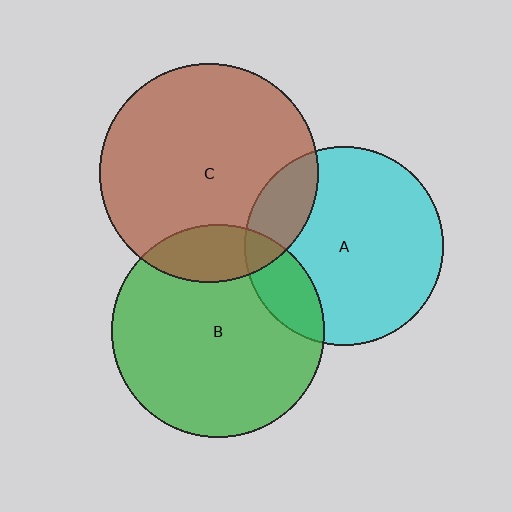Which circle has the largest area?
Circle C (brown).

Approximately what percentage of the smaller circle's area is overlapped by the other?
Approximately 15%.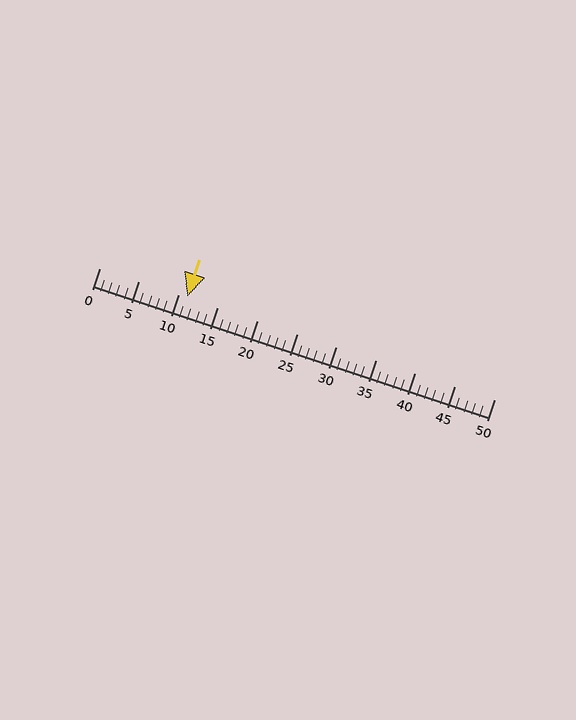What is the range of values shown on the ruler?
The ruler shows values from 0 to 50.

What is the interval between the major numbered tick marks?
The major tick marks are spaced 5 units apart.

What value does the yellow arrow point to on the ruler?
The yellow arrow points to approximately 11.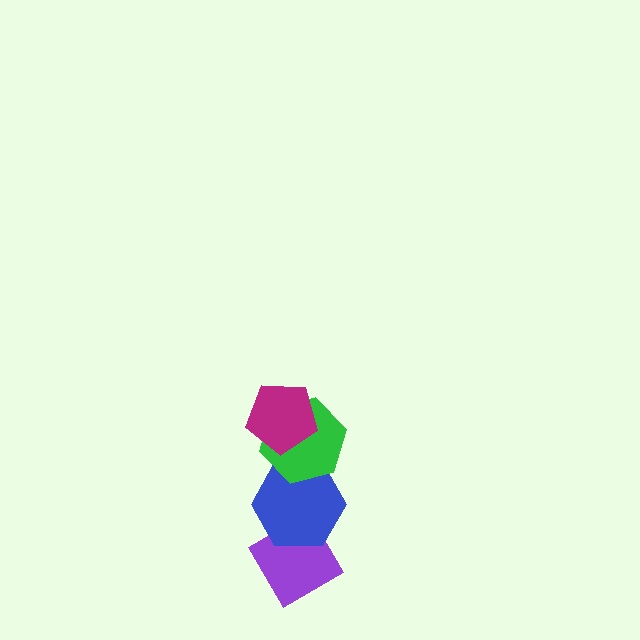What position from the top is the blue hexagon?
The blue hexagon is 3rd from the top.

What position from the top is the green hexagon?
The green hexagon is 2nd from the top.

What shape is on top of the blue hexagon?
The green hexagon is on top of the blue hexagon.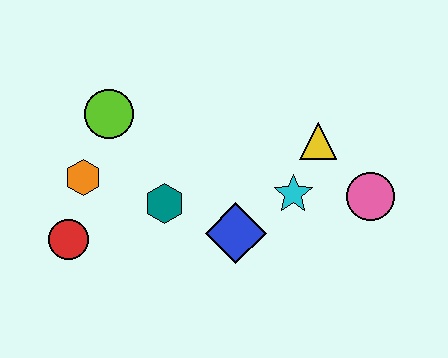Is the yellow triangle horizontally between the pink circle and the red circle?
Yes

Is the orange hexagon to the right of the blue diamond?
No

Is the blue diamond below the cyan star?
Yes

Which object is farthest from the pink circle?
The red circle is farthest from the pink circle.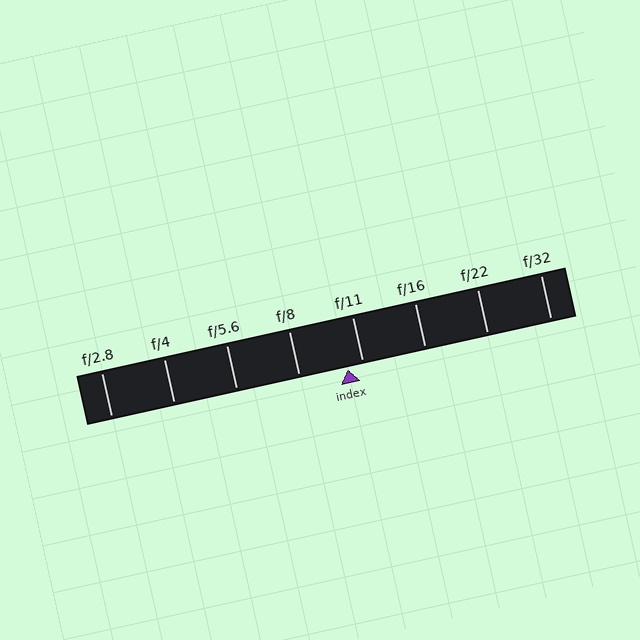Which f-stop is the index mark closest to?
The index mark is closest to f/11.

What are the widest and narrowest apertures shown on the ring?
The widest aperture shown is f/2.8 and the narrowest is f/32.